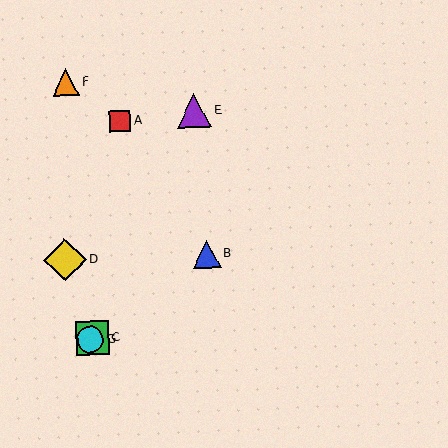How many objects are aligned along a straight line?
3 objects (B, C, G) are aligned along a straight line.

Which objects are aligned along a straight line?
Objects B, C, G are aligned along a straight line.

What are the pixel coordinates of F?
Object F is at (65, 82).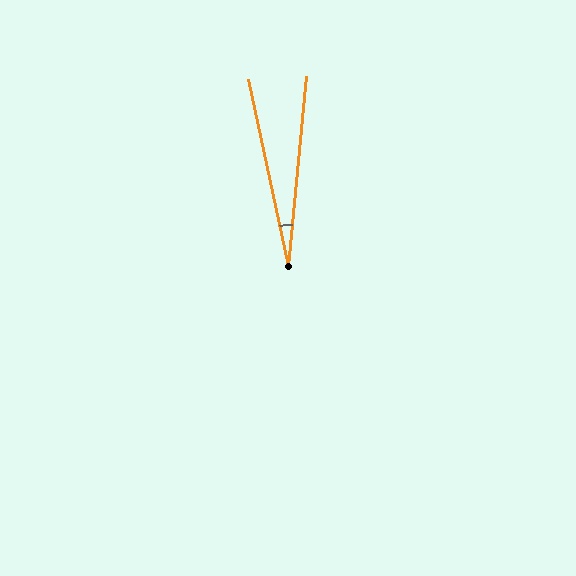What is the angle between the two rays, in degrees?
Approximately 17 degrees.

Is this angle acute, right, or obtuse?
It is acute.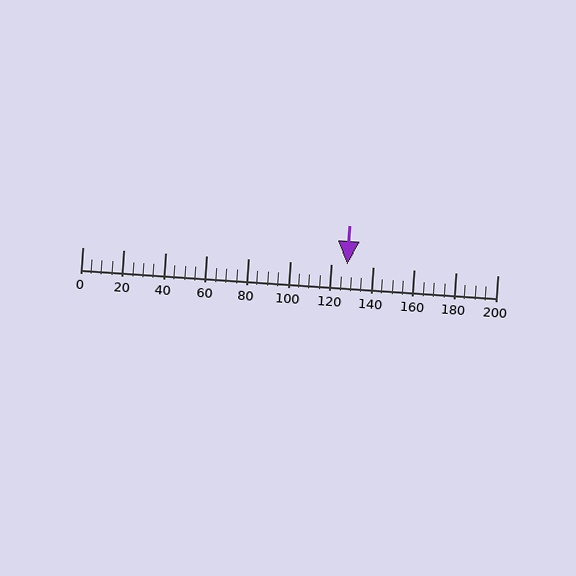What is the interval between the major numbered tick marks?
The major tick marks are spaced 20 units apart.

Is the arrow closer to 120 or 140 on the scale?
The arrow is closer to 120.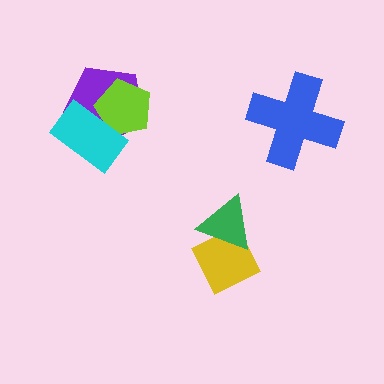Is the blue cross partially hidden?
No, no other shape covers it.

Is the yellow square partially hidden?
Yes, it is partially covered by another shape.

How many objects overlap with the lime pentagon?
2 objects overlap with the lime pentagon.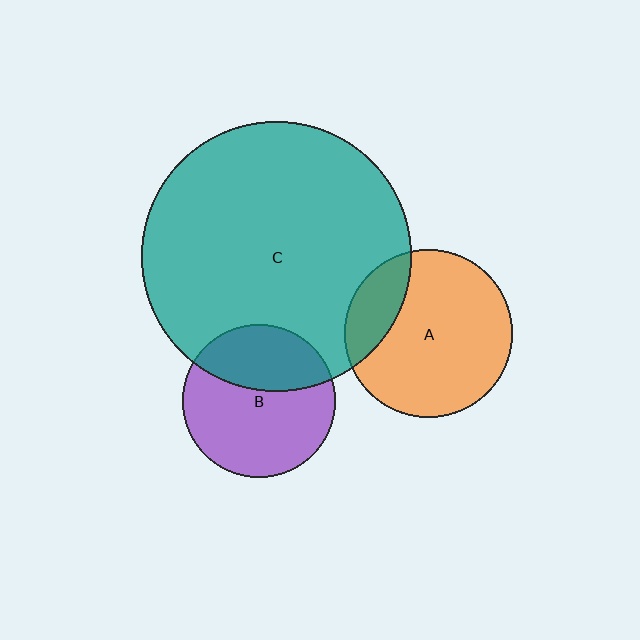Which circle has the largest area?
Circle C (teal).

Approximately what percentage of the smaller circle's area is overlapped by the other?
Approximately 20%.